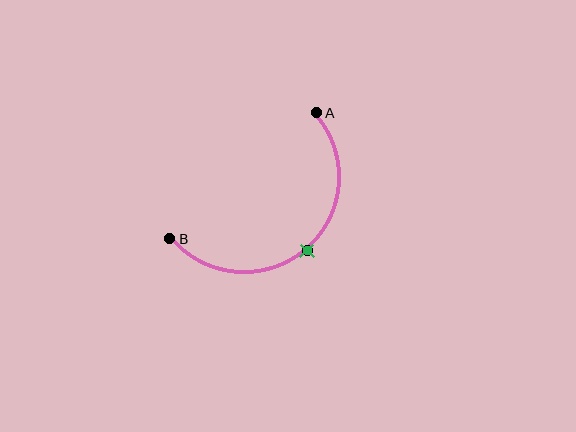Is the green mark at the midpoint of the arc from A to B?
Yes. The green mark lies on the arc at equal arc-length from both A and B — it is the arc midpoint.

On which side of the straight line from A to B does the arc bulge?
The arc bulges below and to the right of the straight line connecting A and B.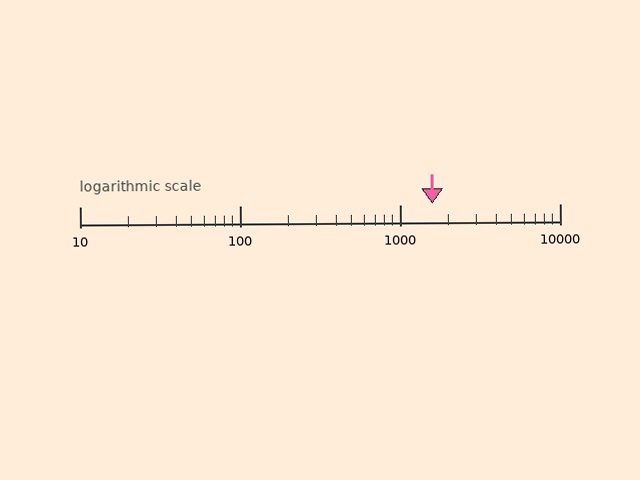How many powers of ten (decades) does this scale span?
The scale spans 3 decades, from 10 to 10000.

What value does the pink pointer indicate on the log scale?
The pointer indicates approximately 1600.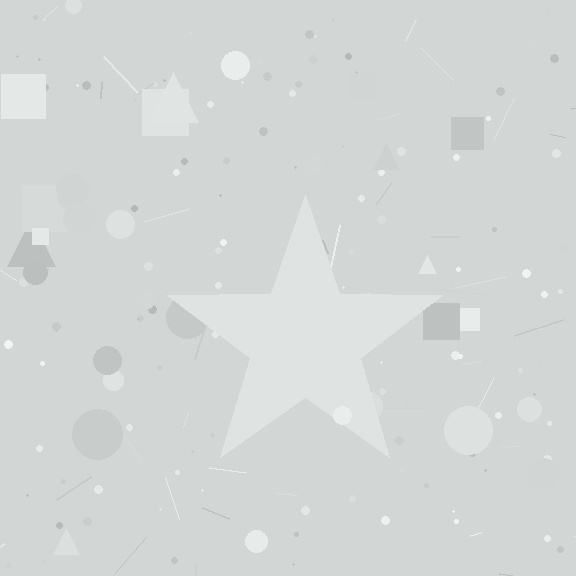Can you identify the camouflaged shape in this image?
The camouflaged shape is a star.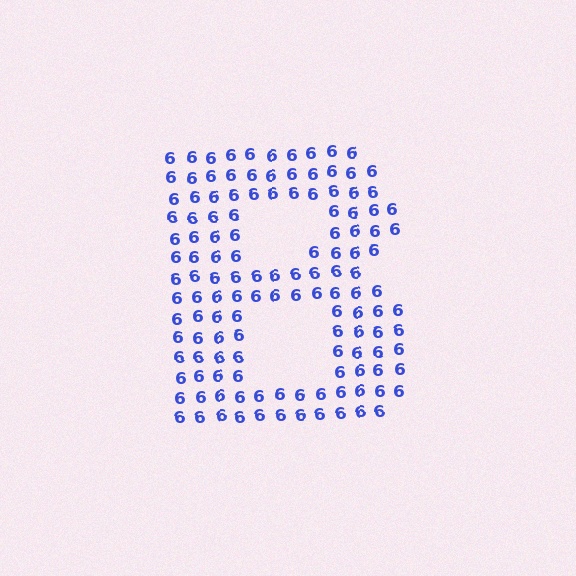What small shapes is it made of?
It is made of small digit 6's.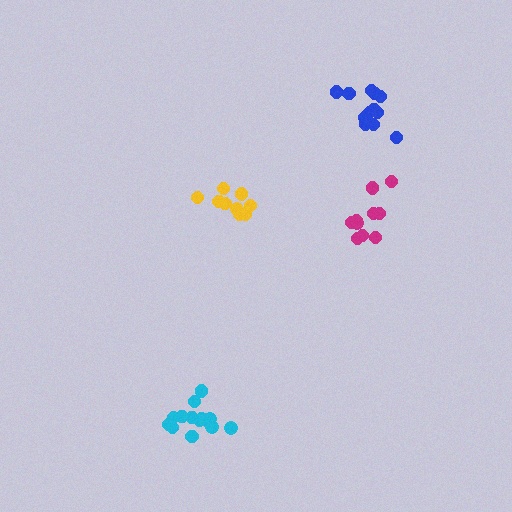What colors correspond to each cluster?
The clusters are colored: magenta, blue, yellow, cyan.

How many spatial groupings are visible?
There are 4 spatial groupings.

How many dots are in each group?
Group 1: 10 dots, Group 2: 12 dots, Group 3: 9 dots, Group 4: 14 dots (45 total).